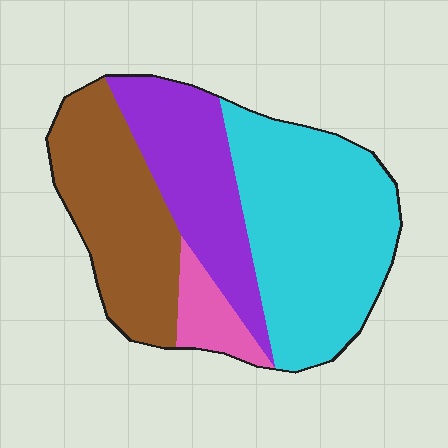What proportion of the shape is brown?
Brown covers 28% of the shape.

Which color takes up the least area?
Pink, at roughly 5%.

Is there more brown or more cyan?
Cyan.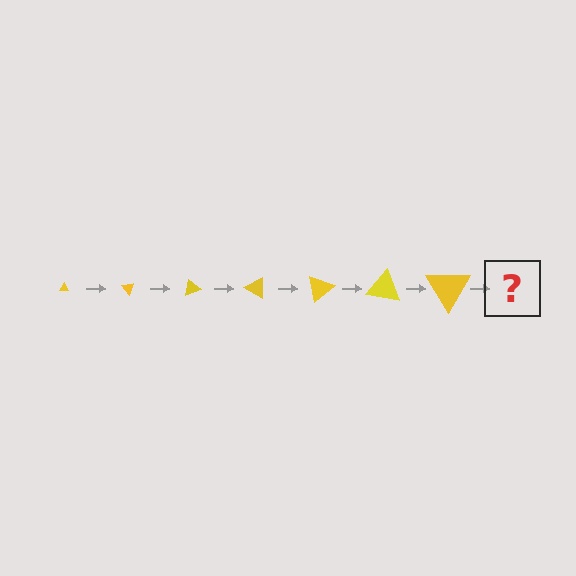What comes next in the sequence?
The next element should be a triangle, larger than the previous one and rotated 350 degrees from the start.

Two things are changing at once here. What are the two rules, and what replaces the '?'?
The two rules are that the triangle grows larger each step and it rotates 50 degrees each step. The '?' should be a triangle, larger than the previous one and rotated 350 degrees from the start.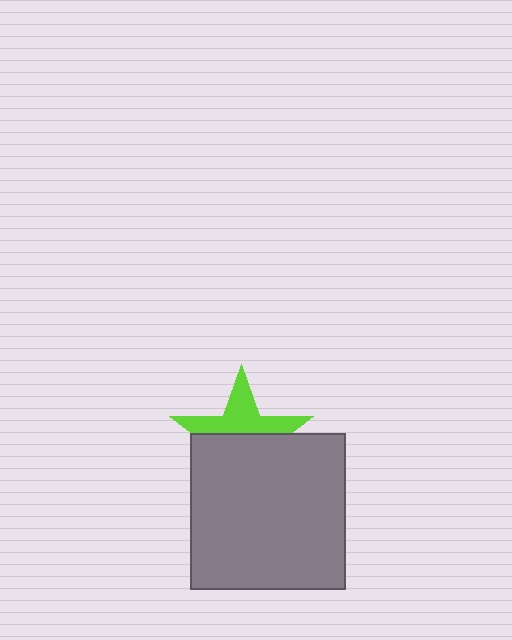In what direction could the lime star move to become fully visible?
The lime star could move up. That would shift it out from behind the gray square entirely.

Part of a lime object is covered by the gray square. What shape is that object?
It is a star.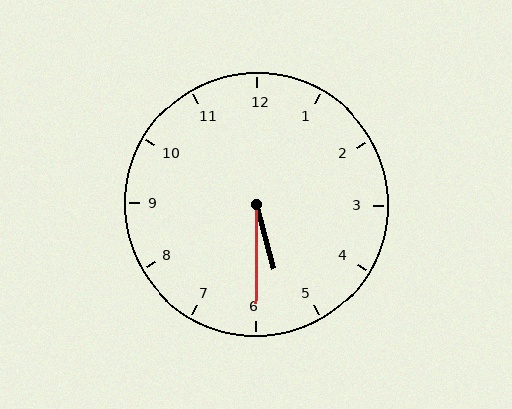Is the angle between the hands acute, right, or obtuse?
It is acute.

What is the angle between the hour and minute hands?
Approximately 15 degrees.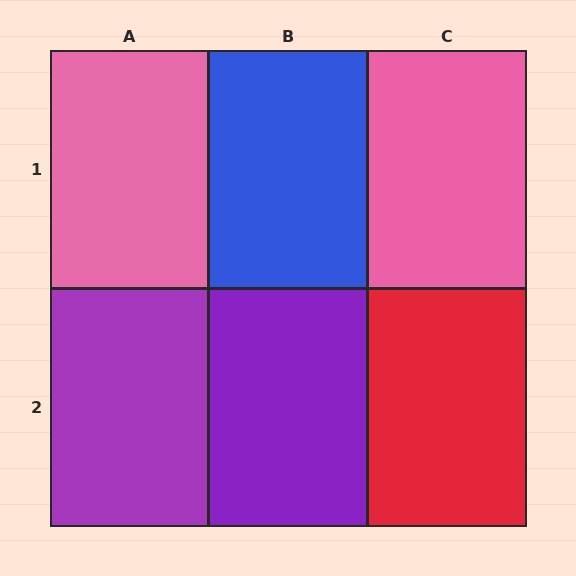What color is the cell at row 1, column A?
Pink.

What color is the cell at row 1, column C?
Pink.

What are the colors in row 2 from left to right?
Purple, purple, red.